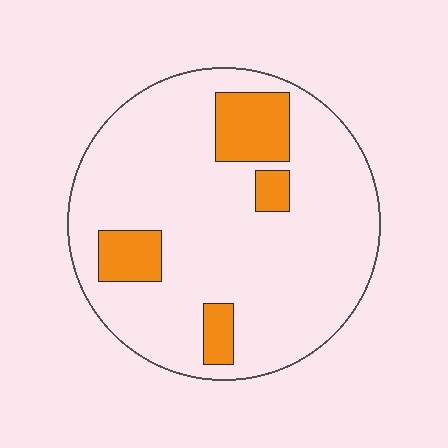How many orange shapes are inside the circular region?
4.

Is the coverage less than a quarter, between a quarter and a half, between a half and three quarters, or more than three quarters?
Less than a quarter.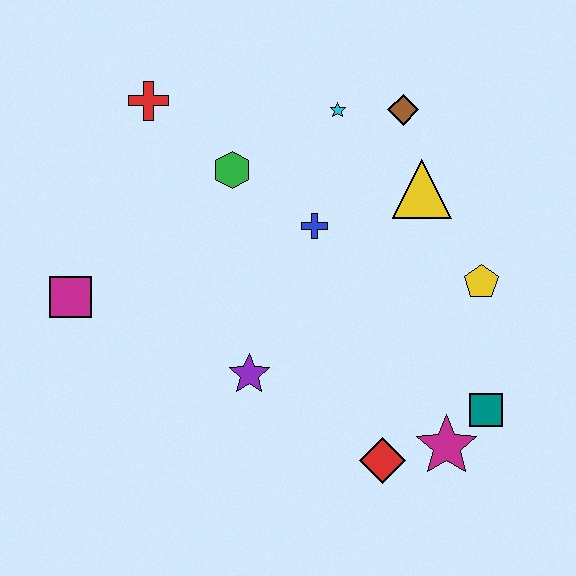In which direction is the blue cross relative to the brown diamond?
The blue cross is below the brown diamond.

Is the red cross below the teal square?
No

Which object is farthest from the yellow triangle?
The magenta square is farthest from the yellow triangle.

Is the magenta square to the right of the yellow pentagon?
No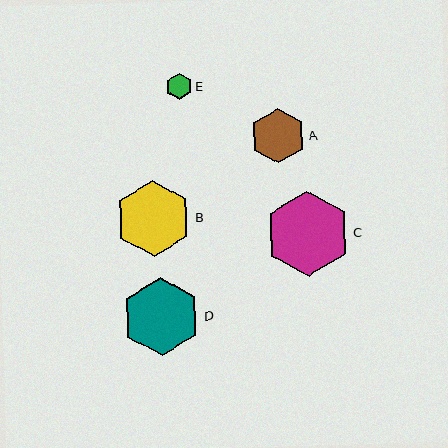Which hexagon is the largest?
Hexagon C is the largest with a size of approximately 85 pixels.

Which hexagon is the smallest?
Hexagon E is the smallest with a size of approximately 26 pixels.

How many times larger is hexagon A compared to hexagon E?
Hexagon A is approximately 2.1 times the size of hexagon E.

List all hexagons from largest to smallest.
From largest to smallest: C, D, B, A, E.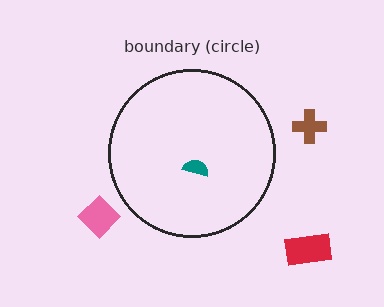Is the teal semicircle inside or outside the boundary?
Inside.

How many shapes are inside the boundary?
1 inside, 3 outside.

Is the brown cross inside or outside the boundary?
Outside.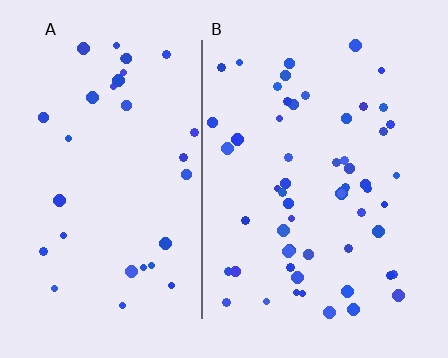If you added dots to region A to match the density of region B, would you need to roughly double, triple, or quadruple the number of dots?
Approximately double.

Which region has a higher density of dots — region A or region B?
B (the right).